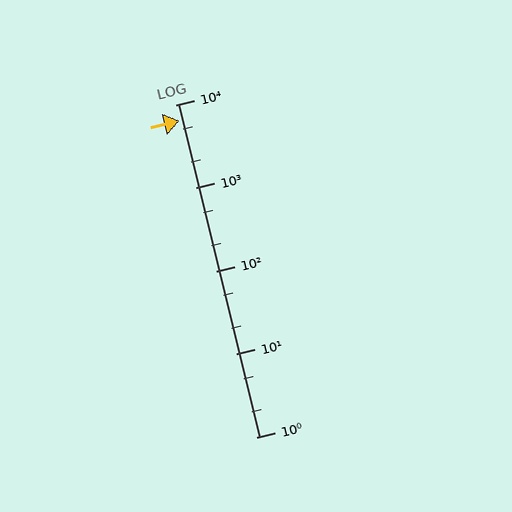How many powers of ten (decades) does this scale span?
The scale spans 4 decades, from 1 to 10000.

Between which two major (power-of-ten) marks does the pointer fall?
The pointer is between 1000 and 10000.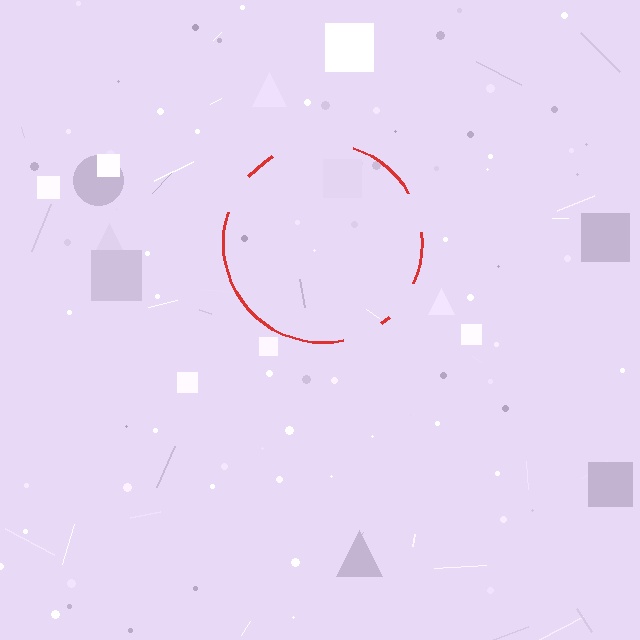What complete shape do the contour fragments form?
The contour fragments form a circle.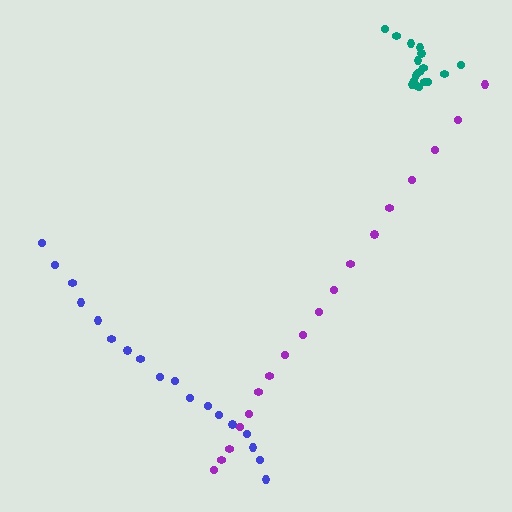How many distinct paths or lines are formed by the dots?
There are 3 distinct paths.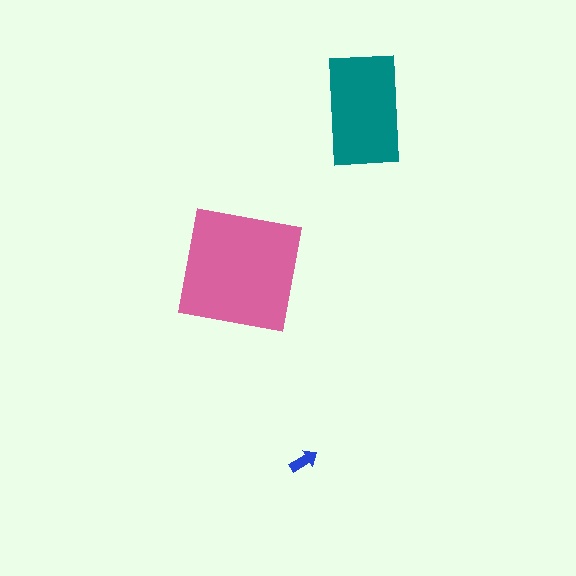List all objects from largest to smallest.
The pink square, the teal rectangle, the blue arrow.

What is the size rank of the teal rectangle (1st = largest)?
2nd.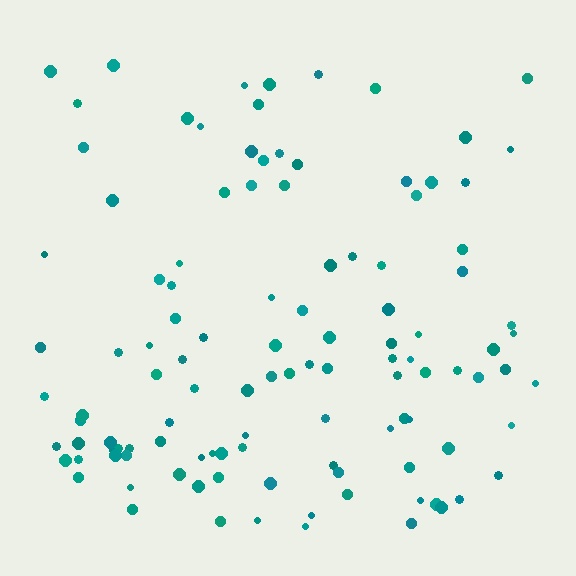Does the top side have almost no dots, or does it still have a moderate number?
Still a moderate number, just noticeably fewer than the bottom.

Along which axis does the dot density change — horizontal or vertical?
Vertical.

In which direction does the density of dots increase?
From top to bottom, with the bottom side densest.